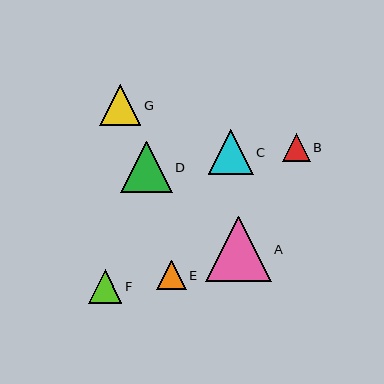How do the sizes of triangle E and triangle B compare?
Triangle E and triangle B are approximately the same size.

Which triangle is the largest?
Triangle A is the largest with a size of approximately 65 pixels.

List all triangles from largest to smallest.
From largest to smallest: A, D, C, G, F, E, B.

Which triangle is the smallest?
Triangle B is the smallest with a size of approximately 27 pixels.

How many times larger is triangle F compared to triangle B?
Triangle F is approximately 1.2 times the size of triangle B.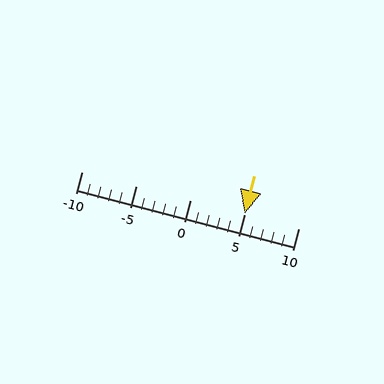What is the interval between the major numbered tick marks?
The major tick marks are spaced 5 units apart.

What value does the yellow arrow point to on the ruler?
The yellow arrow points to approximately 5.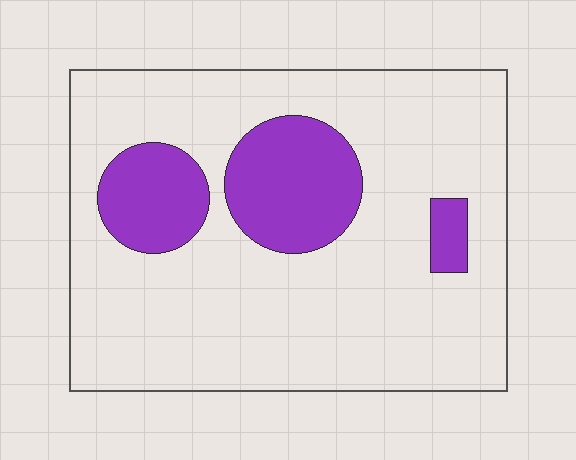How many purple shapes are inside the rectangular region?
3.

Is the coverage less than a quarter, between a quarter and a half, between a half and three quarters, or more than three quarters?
Less than a quarter.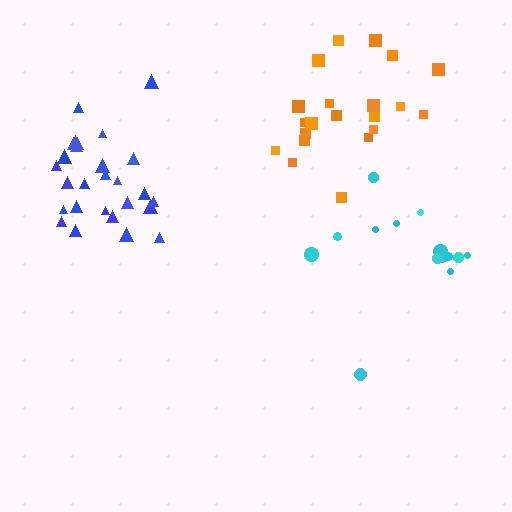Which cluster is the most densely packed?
Blue.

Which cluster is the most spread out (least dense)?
Cyan.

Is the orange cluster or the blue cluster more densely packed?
Blue.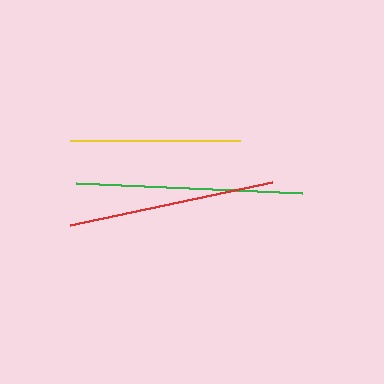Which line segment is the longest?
The green line is the longest at approximately 226 pixels.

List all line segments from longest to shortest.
From longest to shortest: green, red, yellow.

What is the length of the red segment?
The red segment is approximately 206 pixels long.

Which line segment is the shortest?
The yellow line is the shortest at approximately 171 pixels.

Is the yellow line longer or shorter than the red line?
The red line is longer than the yellow line.